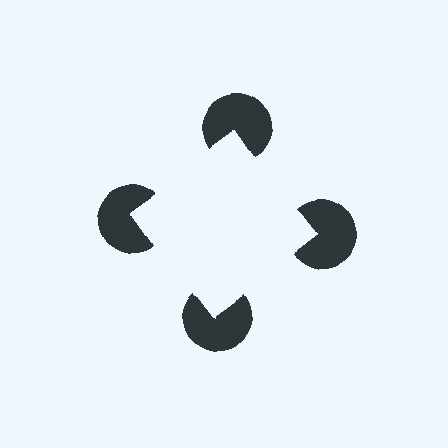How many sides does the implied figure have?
4 sides.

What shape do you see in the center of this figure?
An illusory square — its edges are inferred from the aligned wedge cuts in the pac-man discs, not physically drawn.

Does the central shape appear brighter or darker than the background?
It typically appears slightly brighter than the background, even though no actual brightness change is drawn.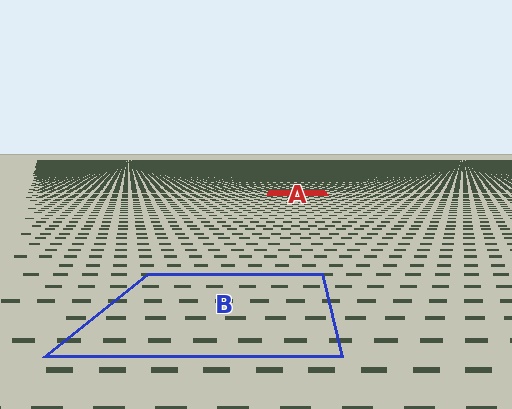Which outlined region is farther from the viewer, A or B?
Region A is farther from the viewer — the texture elements inside it appear smaller and more densely packed.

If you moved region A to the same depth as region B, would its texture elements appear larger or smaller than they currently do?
They would appear larger. At a closer depth, the same texture elements are projected at a bigger on-screen size.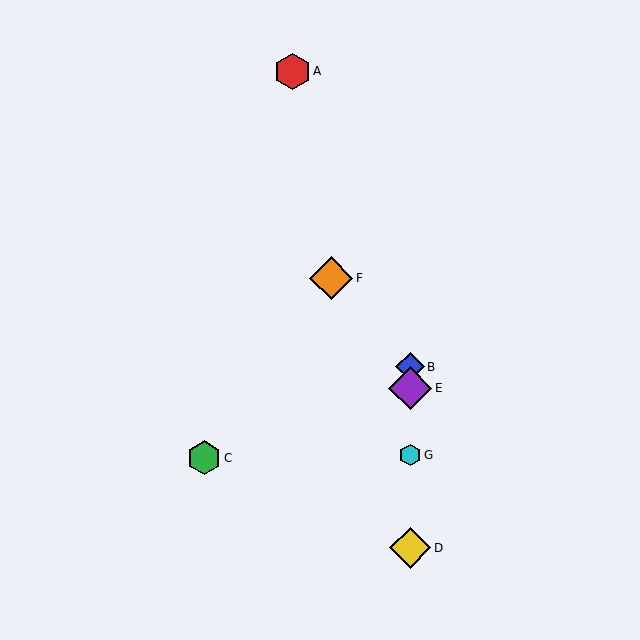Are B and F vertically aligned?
No, B is at x≈410 and F is at x≈331.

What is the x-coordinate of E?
Object E is at x≈410.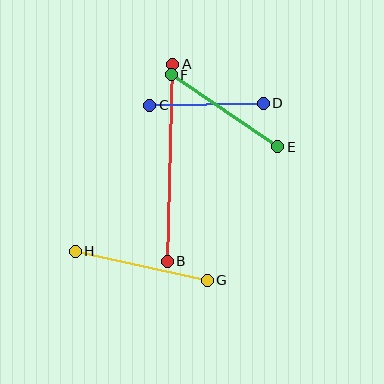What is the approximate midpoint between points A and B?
The midpoint is at approximately (170, 163) pixels.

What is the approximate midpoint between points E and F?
The midpoint is at approximately (225, 111) pixels.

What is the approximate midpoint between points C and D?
The midpoint is at approximately (206, 104) pixels.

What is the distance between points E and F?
The distance is approximately 128 pixels.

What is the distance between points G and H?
The distance is approximately 135 pixels.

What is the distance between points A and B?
The distance is approximately 197 pixels.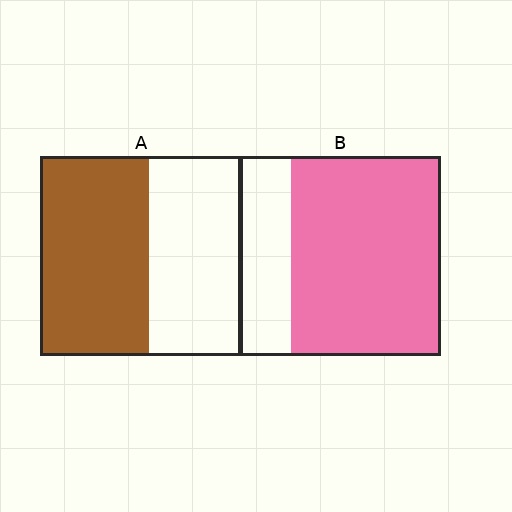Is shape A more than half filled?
Yes.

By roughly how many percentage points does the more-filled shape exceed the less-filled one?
By roughly 20 percentage points (B over A).